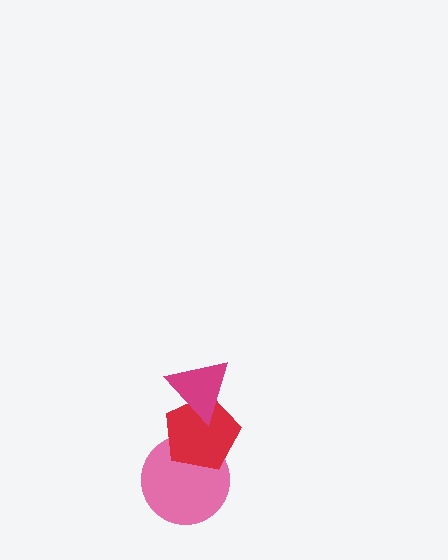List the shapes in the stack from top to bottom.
From top to bottom: the magenta triangle, the red pentagon, the pink circle.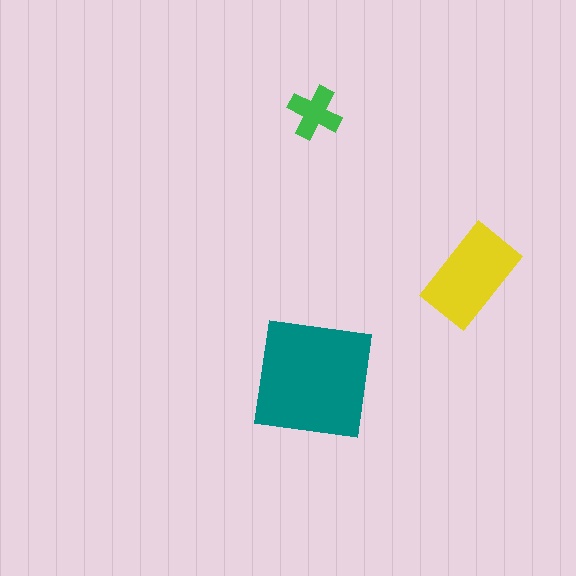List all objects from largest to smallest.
The teal square, the yellow rectangle, the green cross.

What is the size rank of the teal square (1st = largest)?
1st.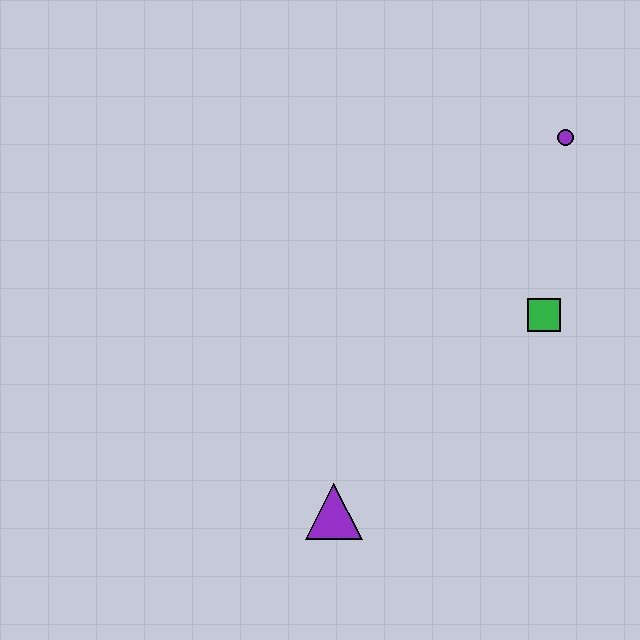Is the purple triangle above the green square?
No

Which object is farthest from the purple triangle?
The purple circle is farthest from the purple triangle.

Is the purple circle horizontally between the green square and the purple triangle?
No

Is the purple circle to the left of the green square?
No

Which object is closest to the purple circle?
The green square is closest to the purple circle.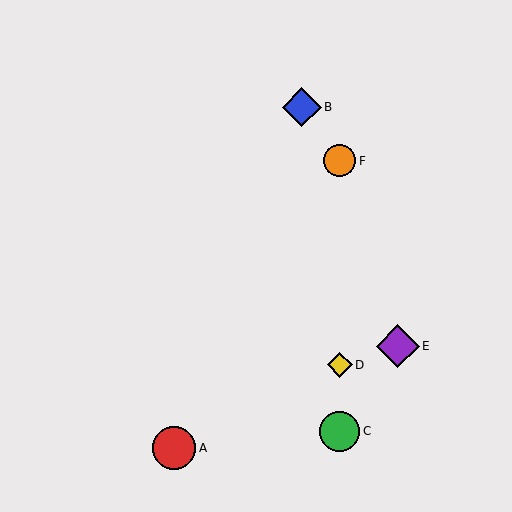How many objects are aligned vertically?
3 objects (C, D, F) are aligned vertically.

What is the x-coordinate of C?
Object C is at x≈340.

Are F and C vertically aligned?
Yes, both are at x≈340.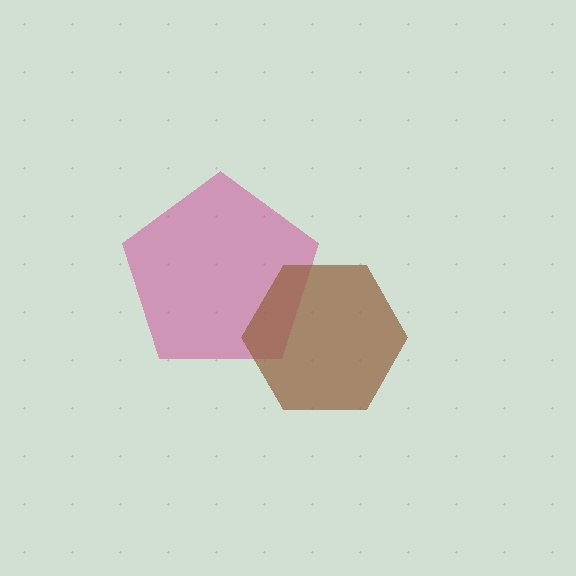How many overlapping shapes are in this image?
There are 2 overlapping shapes in the image.